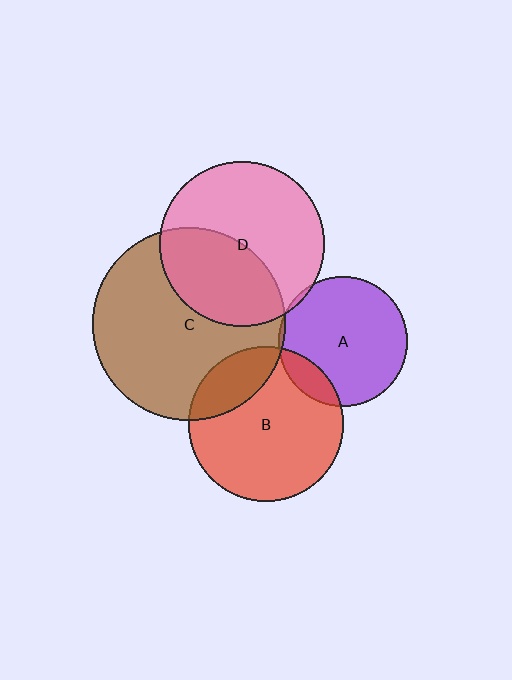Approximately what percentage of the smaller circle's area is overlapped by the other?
Approximately 5%.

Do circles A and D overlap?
Yes.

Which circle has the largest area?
Circle C (brown).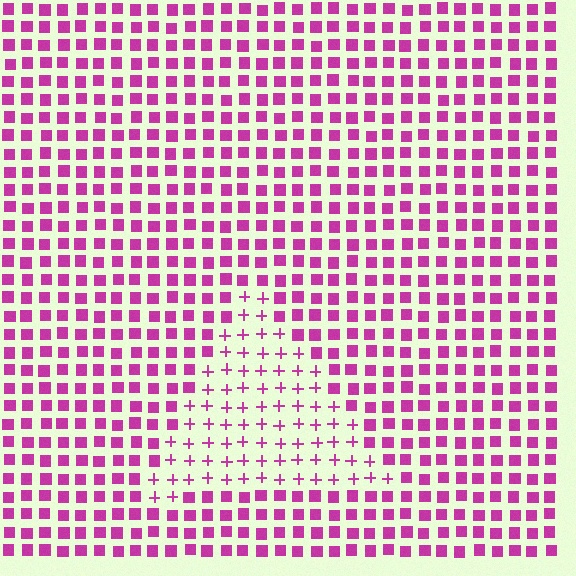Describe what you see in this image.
The image is filled with small magenta elements arranged in a uniform grid. A triangle-shaped region contains plus signs, while the surrounding area contains squares. The boundary is defined purely by the change in element shape.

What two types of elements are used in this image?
The image uses plus signs inside the triangle region and squares outside it.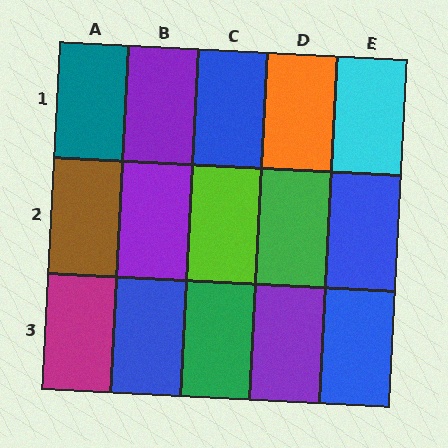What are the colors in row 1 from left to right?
Teal, purple, blue, orange, cyan.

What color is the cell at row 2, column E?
Blue.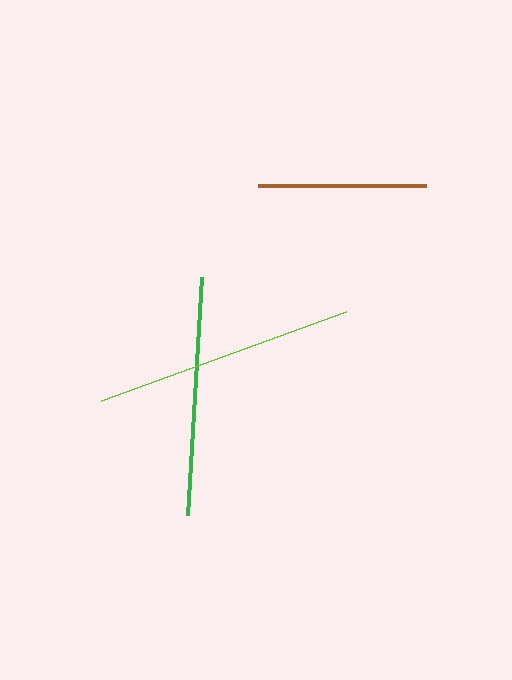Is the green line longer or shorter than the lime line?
The lime line is longer than the green line.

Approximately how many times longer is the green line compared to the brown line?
The green line is approximately 1.4 times the length of the brown line.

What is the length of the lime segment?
The lime segment is approximately 261 pixels long.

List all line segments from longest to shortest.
From longest to shortest: lime, green, brown.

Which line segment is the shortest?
The brown line is the shortest at approximately 168 pixels.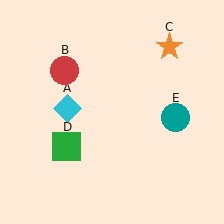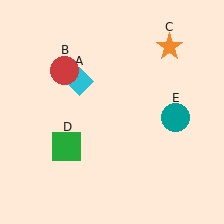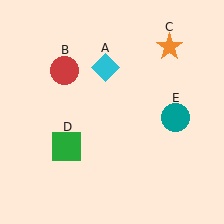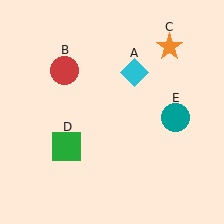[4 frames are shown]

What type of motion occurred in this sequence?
The cyan diamond (object A) rotated clockwise around the center of the scene.